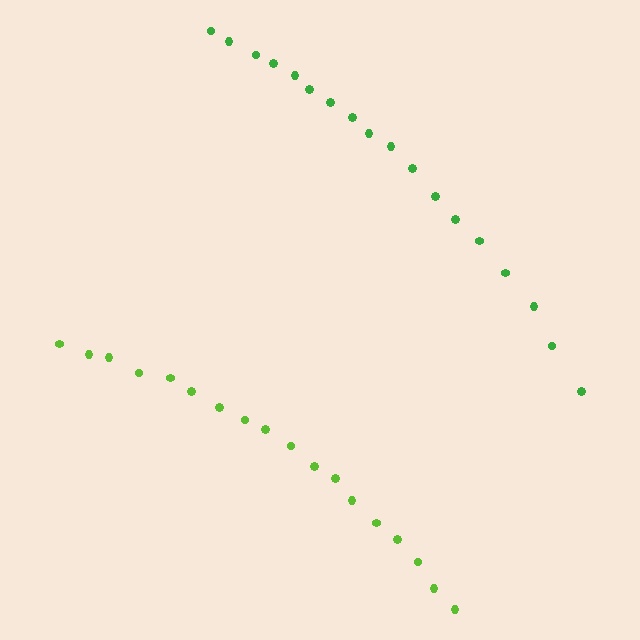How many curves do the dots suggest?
There are 2 distinct paths.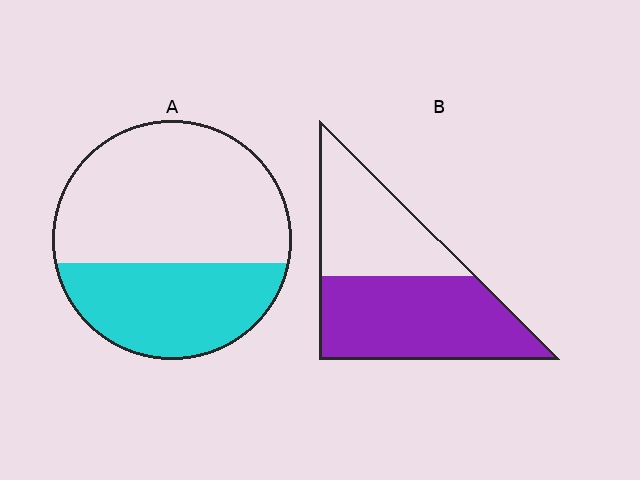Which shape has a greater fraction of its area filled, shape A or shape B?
Shape B.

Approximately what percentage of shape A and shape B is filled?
A is approximately 40% and B is approximately 60%.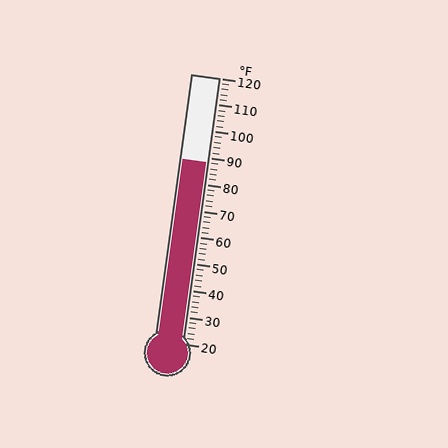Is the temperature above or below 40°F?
The temperature is above 40°F.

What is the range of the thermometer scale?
The thermometer scale ranges from 20°F to 120°F.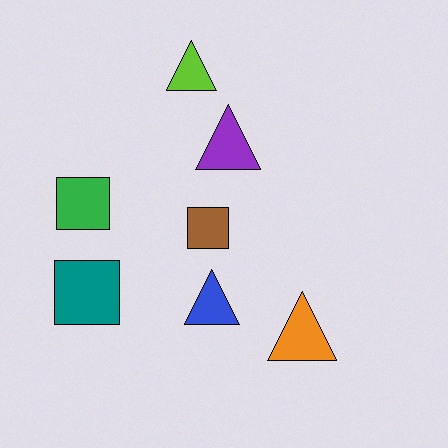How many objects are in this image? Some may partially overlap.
There are 7 objects.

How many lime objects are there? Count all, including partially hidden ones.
There is 1 lime object.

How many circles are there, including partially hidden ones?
There are no circles.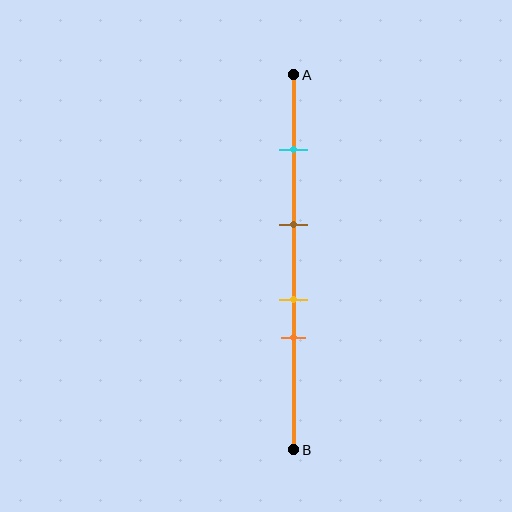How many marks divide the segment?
There are 4 marks dividing the segment.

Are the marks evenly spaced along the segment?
No, the marks are not evenly spaced.